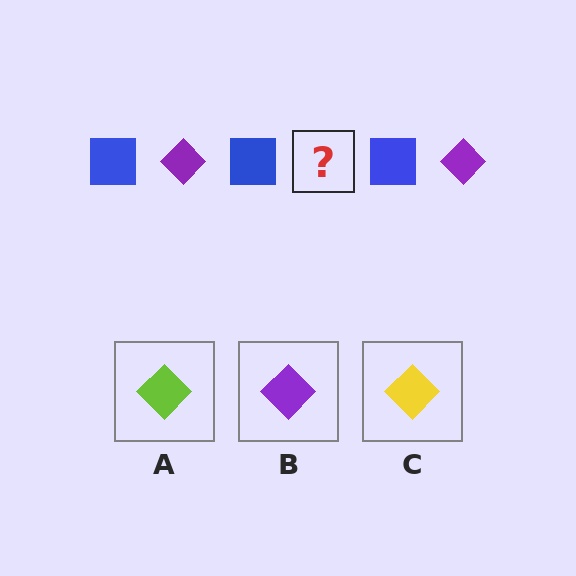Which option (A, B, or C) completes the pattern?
B.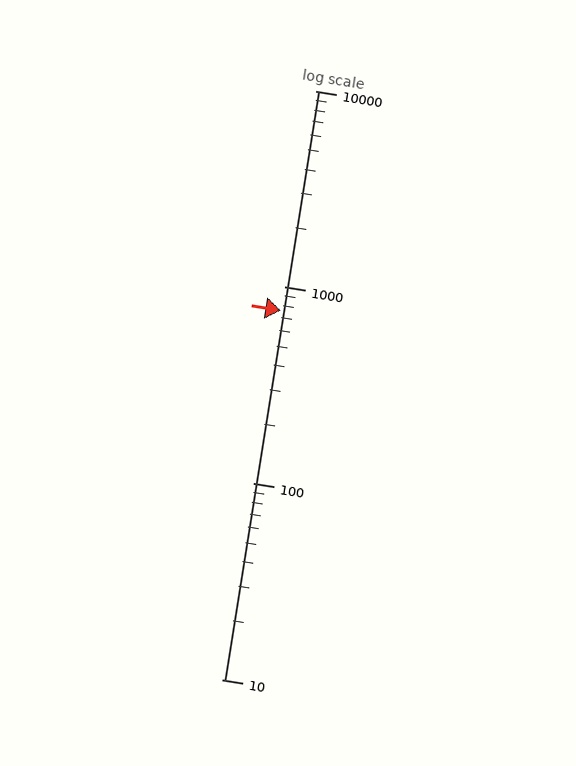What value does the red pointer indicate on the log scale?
The pointer indicates approximately 760.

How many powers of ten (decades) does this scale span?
The scale spans 3 decades, from 10 to 10000.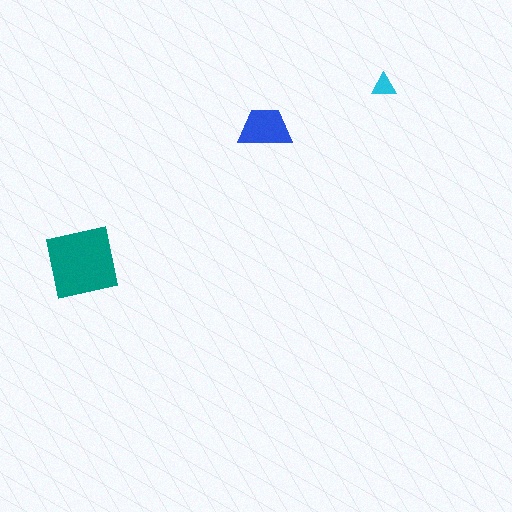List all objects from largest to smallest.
The teal square, the blue trapezoid, the cyan triangle.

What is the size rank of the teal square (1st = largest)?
1st.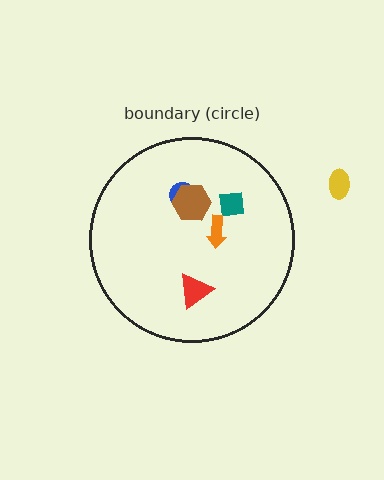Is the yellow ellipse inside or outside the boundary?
Outside.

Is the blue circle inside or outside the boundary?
Inside.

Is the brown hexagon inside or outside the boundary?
Inside.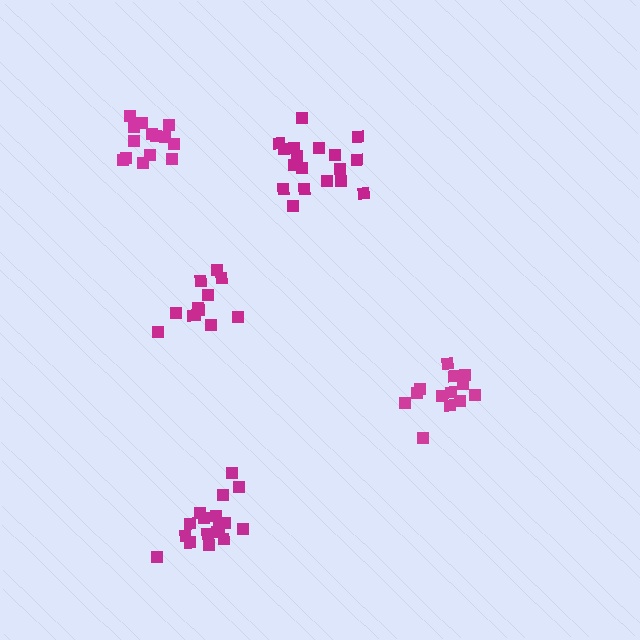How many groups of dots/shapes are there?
There are 5 groups.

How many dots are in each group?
Group 1: 12 dots, Group 2: 13 dots, Group 3: 18 dots, Group 4: 17 dots, Group 5: 14 dots (74 total).